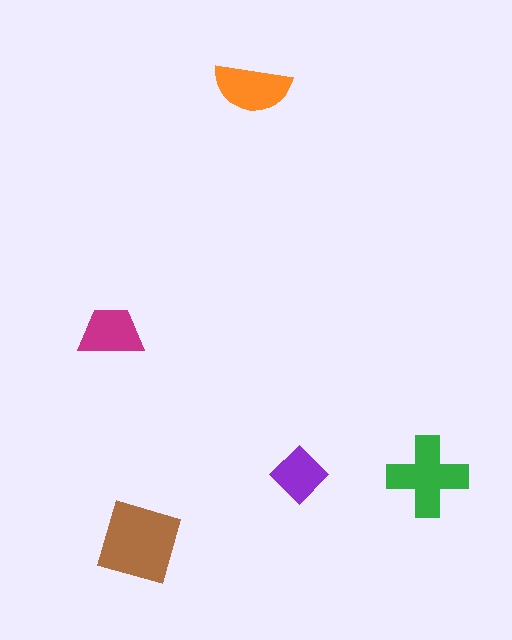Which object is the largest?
The brown square.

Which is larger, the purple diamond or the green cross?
The green cross.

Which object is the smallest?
The purple diamond.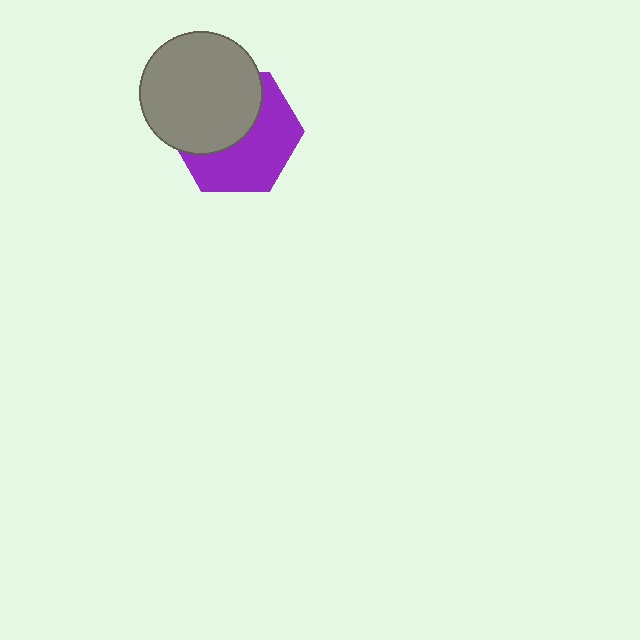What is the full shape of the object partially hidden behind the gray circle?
The partially hidden object is a purple hexagon.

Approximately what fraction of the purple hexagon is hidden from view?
Roughly 48% of the purple hexagon is hidden behind the gray circle.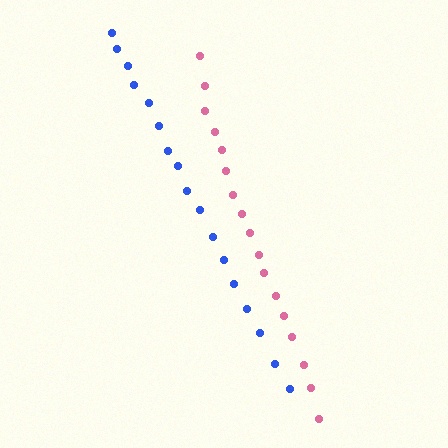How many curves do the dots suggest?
There are 2 distinct paths.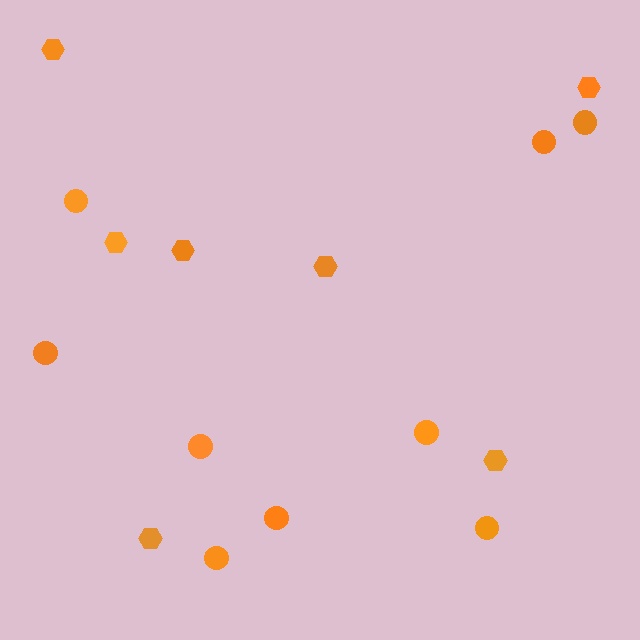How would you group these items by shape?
There are 2 groups: one group of hexagons (7) and one group of circles (9).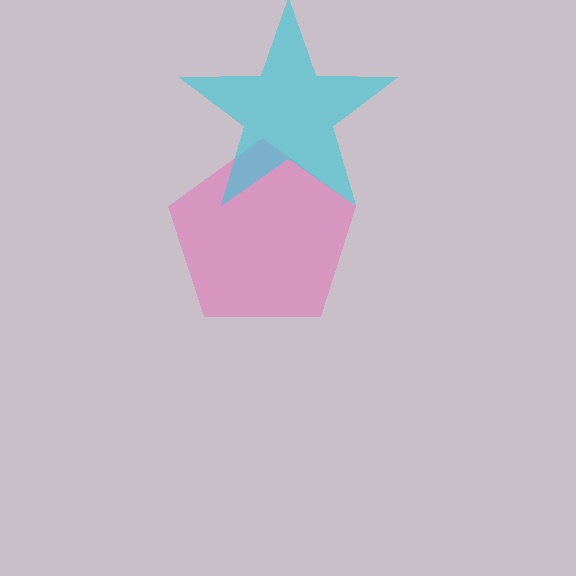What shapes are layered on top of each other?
The layered shapes are: a pink pentagon, a cyan star.